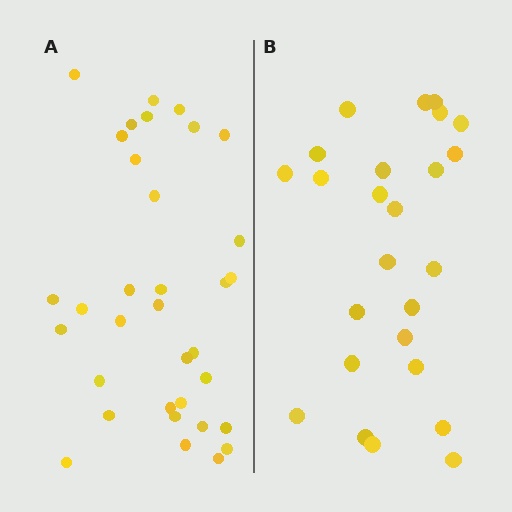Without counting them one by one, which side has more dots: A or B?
Region A (the left region) has more dots.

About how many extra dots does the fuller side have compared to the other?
Region A has roughly 8 or so more dots than region B.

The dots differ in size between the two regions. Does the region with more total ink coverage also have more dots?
No. Region B has more total ink coverage because its dots are larger, but region A actually contains more individual dots. Total area can be misleading — the number of items is what matters here.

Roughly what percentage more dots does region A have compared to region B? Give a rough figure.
About 35% more.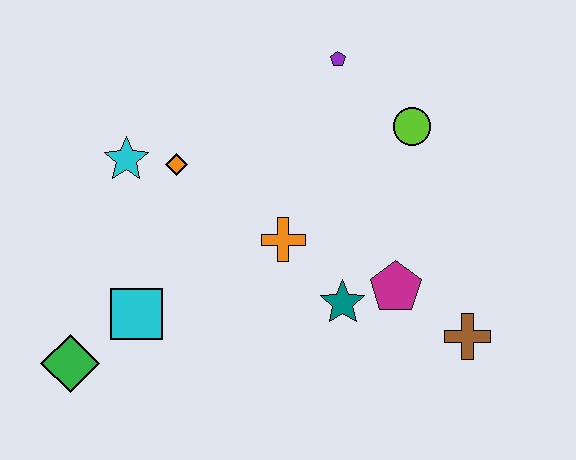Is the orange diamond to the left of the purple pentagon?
Yes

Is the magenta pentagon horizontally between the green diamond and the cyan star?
No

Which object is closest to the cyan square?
The green diamond is closest to the cyan square.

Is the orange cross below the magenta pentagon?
No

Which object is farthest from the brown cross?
The green diamond is farthest from the brown cross.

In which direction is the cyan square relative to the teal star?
The cyan square is to the left of the teal star.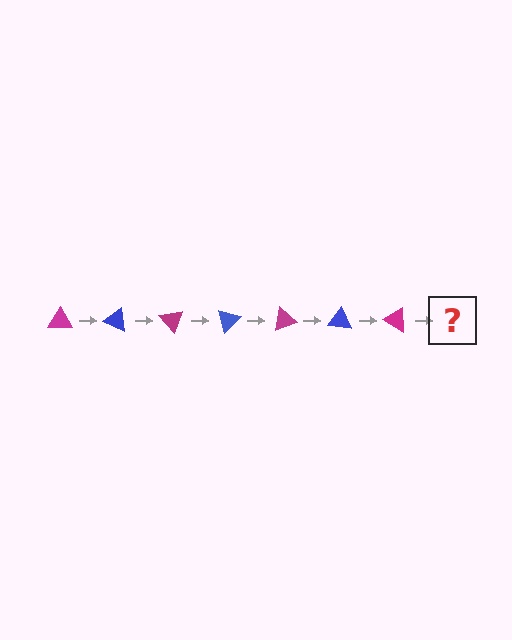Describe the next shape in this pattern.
It should be a blue triangle, rotated 175 degrees from the start.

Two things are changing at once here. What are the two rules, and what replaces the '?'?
The two rules are that it rotates 25 degrees each step and the color cycles through magenta and blue. The '?' should be a blue triangle, rotated 175 degrees from the start.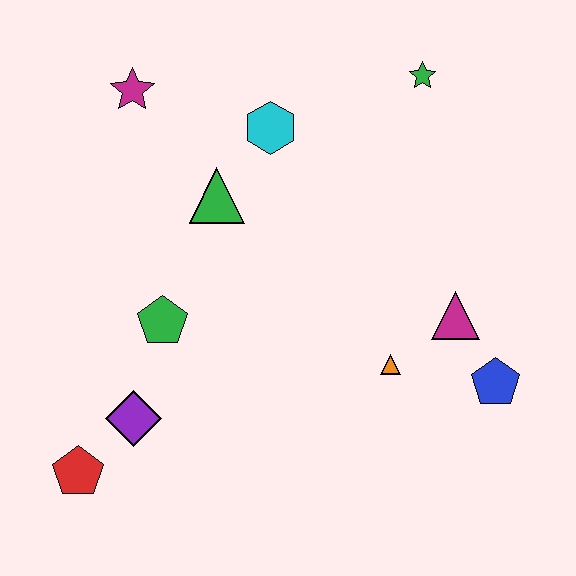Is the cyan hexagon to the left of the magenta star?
No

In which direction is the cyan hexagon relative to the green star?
The cyan hexagon is to the left of the green star.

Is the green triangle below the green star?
Yes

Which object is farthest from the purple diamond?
The green star is farthest from the purple diamond.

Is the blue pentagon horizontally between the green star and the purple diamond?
No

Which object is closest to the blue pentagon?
The magenta triangle is closest to the blue pentagon.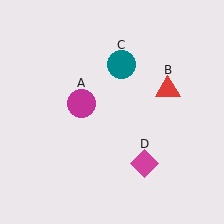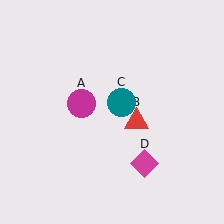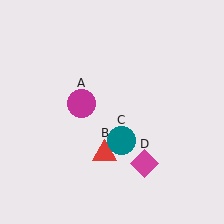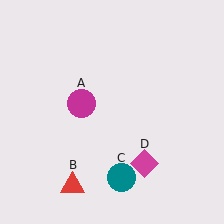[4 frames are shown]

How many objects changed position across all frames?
2 objects changed position: red triangle (object B), teal circle (object C).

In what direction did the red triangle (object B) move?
The red triangle (object B) moved down and to the left.